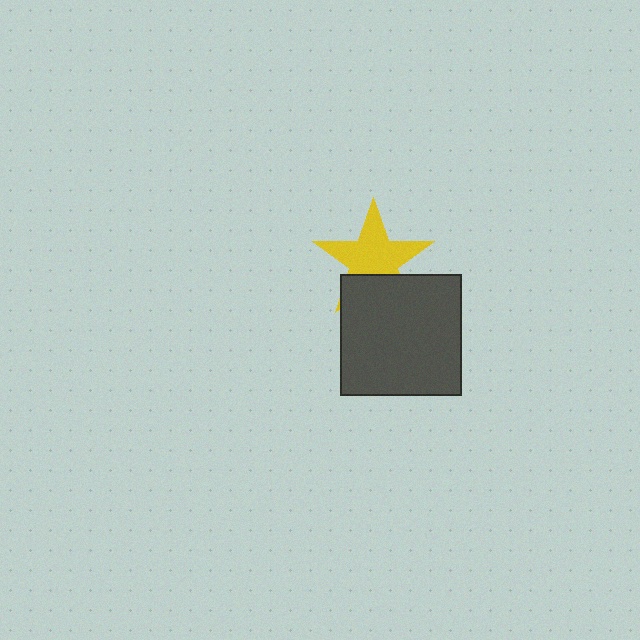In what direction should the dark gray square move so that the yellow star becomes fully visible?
The dark gray square should move down. That is the shortest direction to clear the overlap and leave the yellow star fully visible.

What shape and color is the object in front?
The object in front is a dark gray square.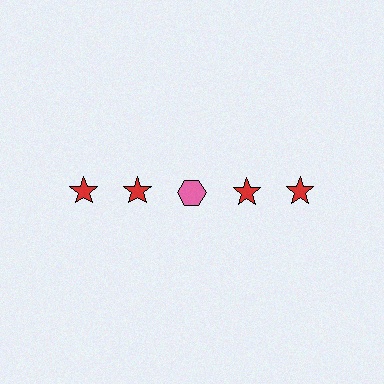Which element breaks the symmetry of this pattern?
The pink hexagon in the top row, center column breaks the symmetry. All other shapes are red stars.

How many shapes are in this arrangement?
There are 5 shapes arranged in a grid pattern.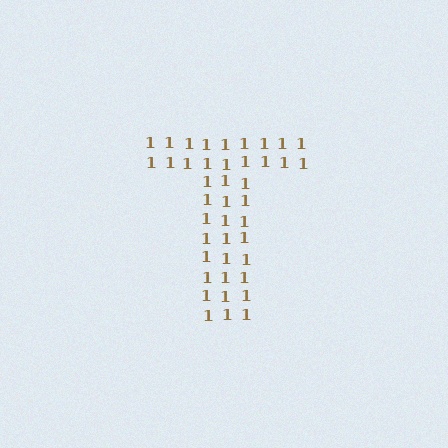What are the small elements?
The small elements are digit 1's.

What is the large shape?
The large shape is the letter T.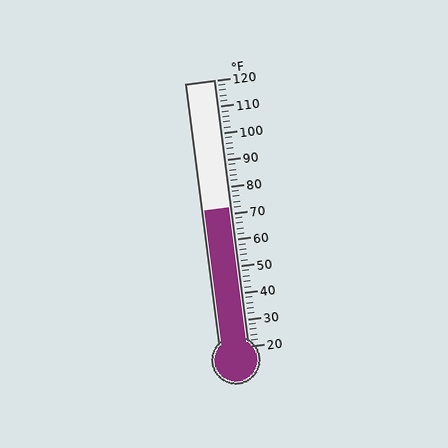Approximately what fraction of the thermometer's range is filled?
The thermometer is filled to approximately 50% of its range.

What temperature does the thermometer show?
The thermometer shows approximately 72°F.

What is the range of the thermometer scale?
The thermometer scale ranges from 20°F to 120°F.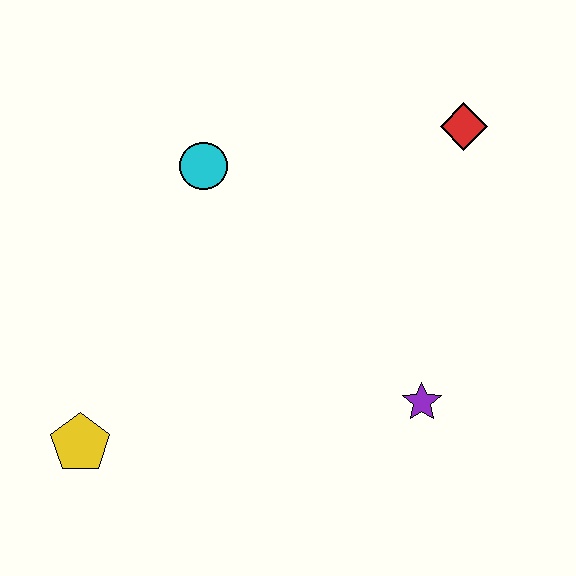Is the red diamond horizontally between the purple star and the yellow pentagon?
No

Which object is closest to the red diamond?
The cyan circle is closest to the red diamond.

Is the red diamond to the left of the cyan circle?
No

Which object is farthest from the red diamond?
The yellow pentagon is farthest from the red diamond.